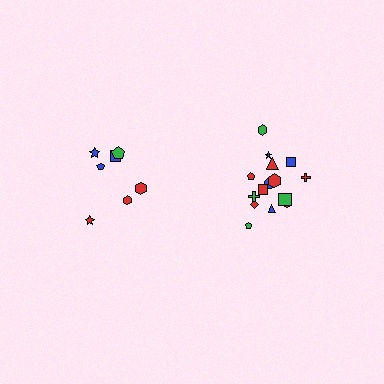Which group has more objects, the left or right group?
The right group.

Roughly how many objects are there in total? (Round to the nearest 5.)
Roughly 20 objects in total.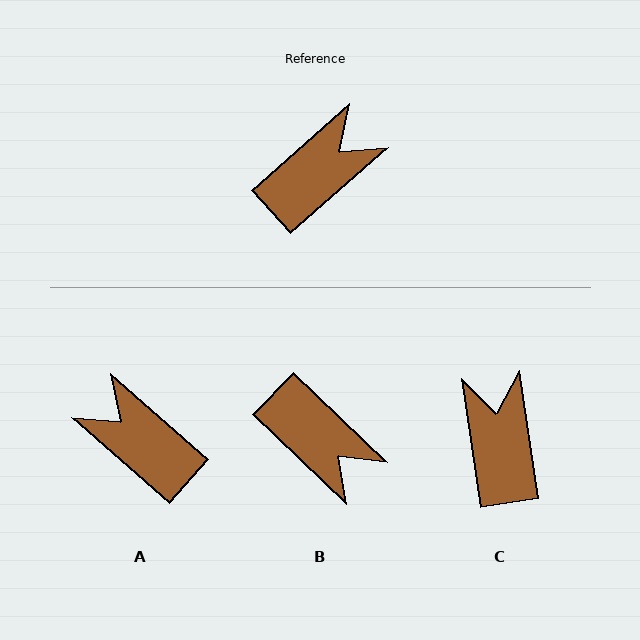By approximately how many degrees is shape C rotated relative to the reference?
Approximately 57 degrees counter-clockwise.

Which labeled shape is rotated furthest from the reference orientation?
A, about 97 degrees away.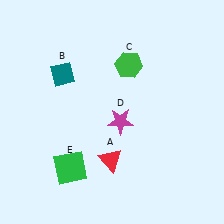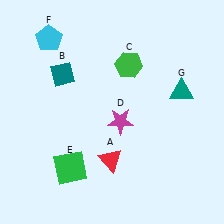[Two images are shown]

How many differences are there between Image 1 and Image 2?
There are 2 differences between the two images.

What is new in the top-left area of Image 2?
A cyan pentagon (F) was added in the top-left area of Image 2.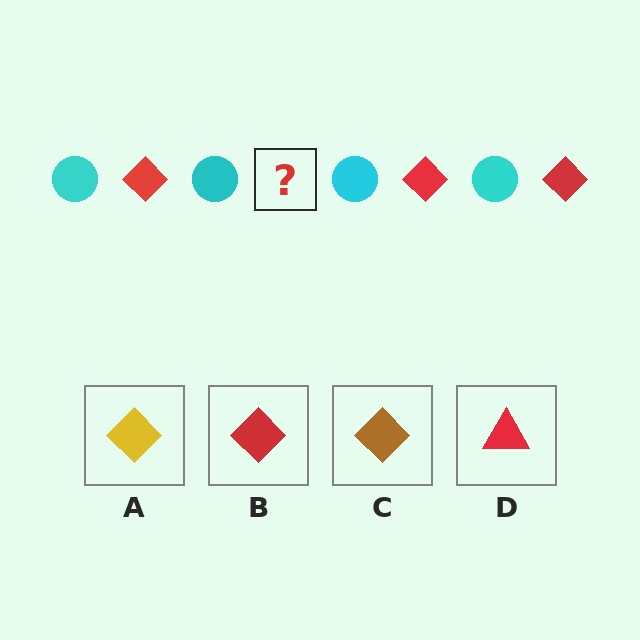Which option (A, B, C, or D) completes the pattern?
B.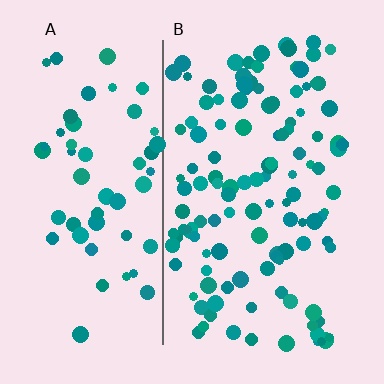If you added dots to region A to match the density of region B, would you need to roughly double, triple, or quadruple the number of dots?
Approximately double.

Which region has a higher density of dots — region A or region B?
B (the right).